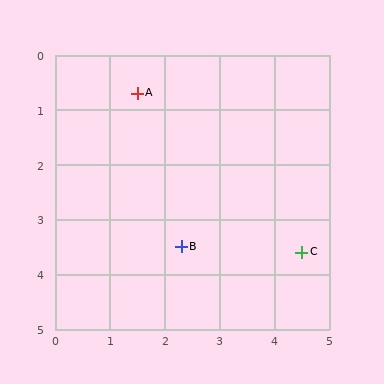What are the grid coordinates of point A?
Point A is at approximately (1.5, 0.7).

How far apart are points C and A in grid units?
Points C and A are about 4.2 grid units apart.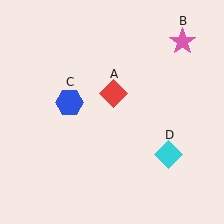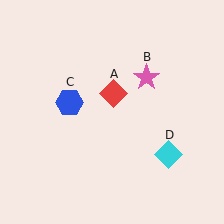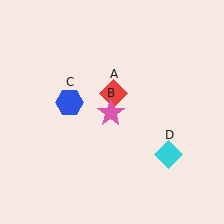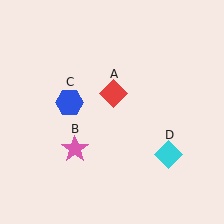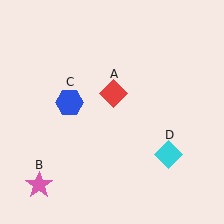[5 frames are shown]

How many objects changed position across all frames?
1 object changed position: pink star (object B).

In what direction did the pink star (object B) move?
The pink star (object B) moved down and to the left.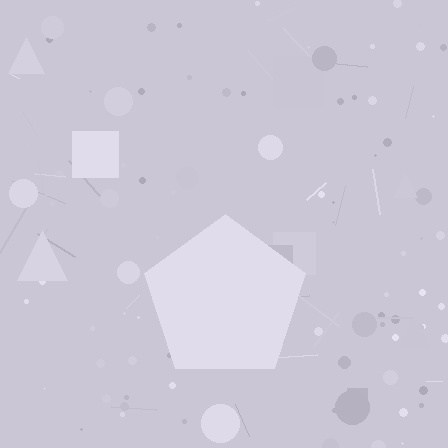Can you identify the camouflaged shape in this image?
The camouflaged shape is a pentagon.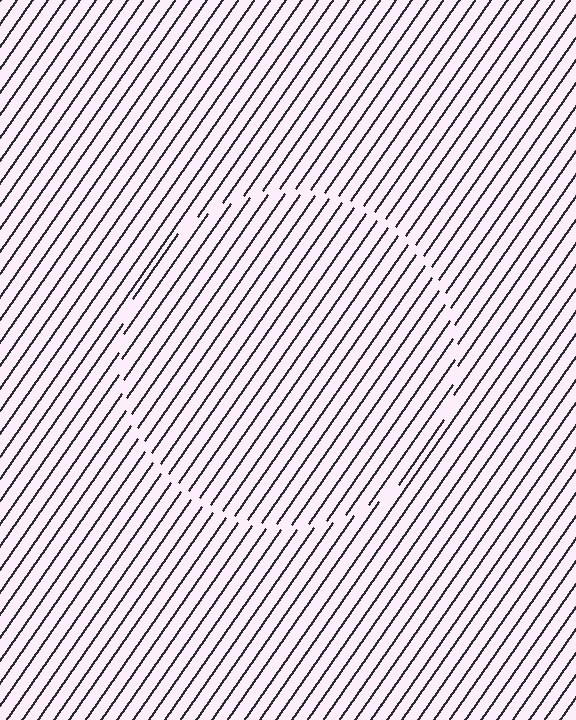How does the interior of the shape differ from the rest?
The interior of the shape contains the same grating, shifted by half a period — the contour is defined by the phase discontinuity where line-ends from the inner and outer gratings abut.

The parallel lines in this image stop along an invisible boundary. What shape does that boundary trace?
An illusory circle. The interior of the shape contains the same grating, shifted by half a period — the contour is defined by the phase discontinuity where line-ends from the inner and outer gratings abut.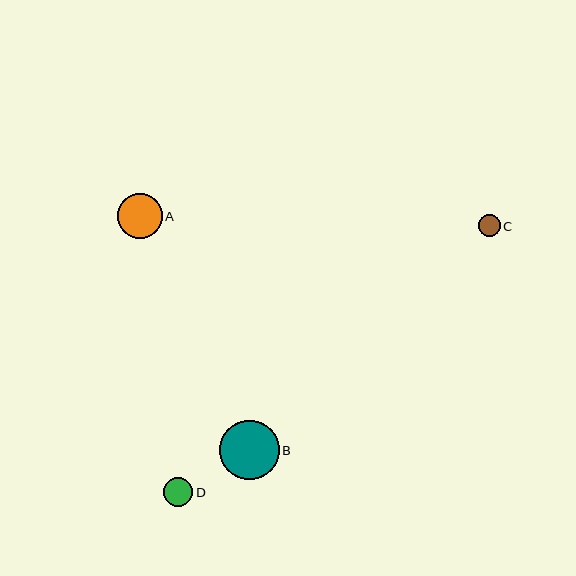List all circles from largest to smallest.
From largest to smallest: B, A, D, C.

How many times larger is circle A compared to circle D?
Circle A is approximately 1.5 times the size of circle D.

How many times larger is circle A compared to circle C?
Circle A is approximately 2.0 times the size of circle C.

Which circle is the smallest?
Circle C is the smallest with a size of approximately 22 pixels.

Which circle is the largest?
Circle B is the largest with a size of approximately 60 pixels.